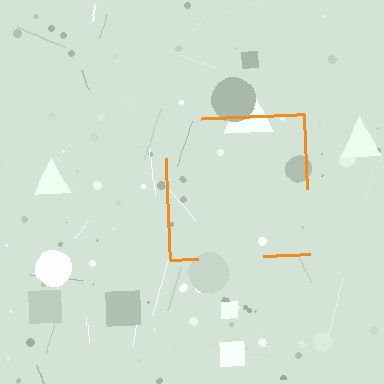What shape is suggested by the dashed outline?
The dashed outline suggests a square.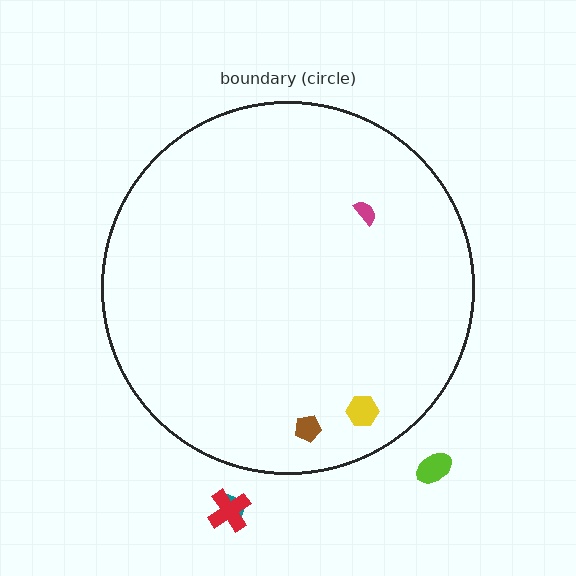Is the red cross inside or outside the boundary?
Outside.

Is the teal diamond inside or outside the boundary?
Outside.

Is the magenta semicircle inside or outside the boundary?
Inside.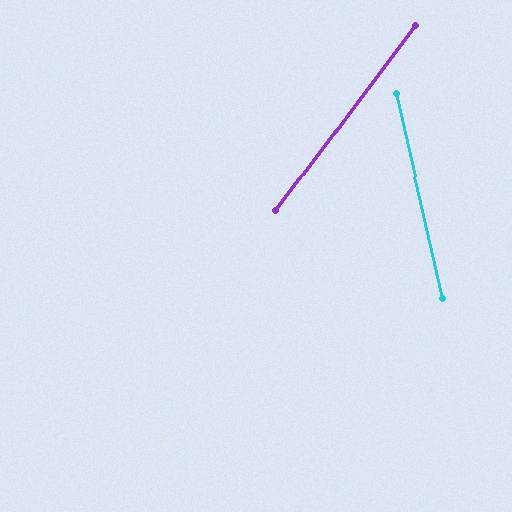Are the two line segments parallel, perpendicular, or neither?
Neither parallel nor perpendicular — they differ by about 50°.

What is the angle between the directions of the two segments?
Approximately 50 degrees.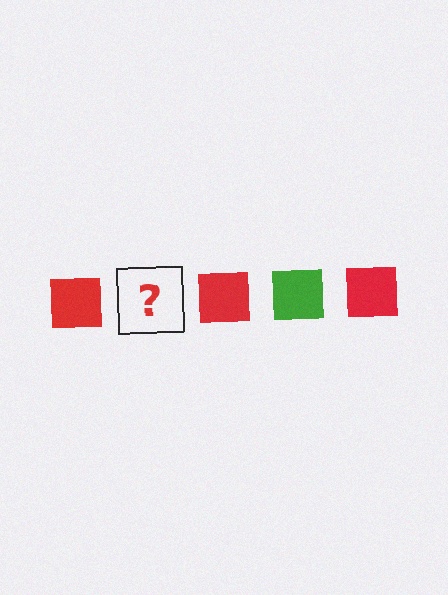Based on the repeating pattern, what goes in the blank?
The blank should be a green square.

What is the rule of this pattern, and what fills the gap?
The rule is that the pattern cycles through red, green squares. The gap should be filled with a green square.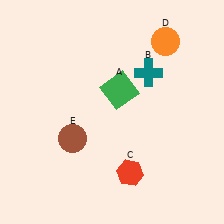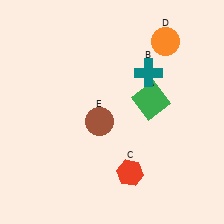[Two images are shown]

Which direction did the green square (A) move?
The green square (A) moved right.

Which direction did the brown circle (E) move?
The brown circle (E) moved right.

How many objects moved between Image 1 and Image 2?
2 objects moved between the two images.